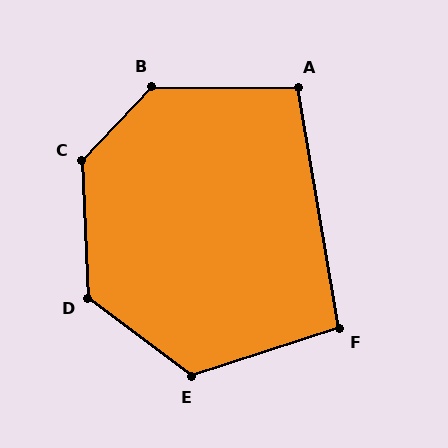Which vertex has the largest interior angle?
C, at approximately 135 degrees.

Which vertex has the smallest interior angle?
F, at approximately 98 degrees.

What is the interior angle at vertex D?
Approximately 129 degrees (obtuse).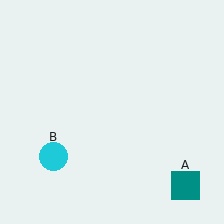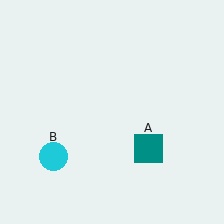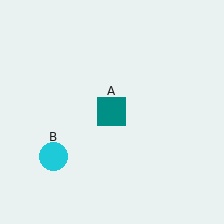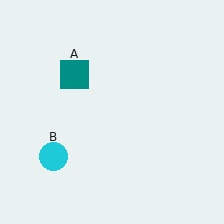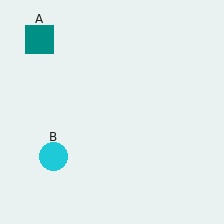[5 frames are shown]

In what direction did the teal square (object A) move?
The teal square (object A) moved up and to the left.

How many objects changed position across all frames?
1 object changed position: teal square (object A).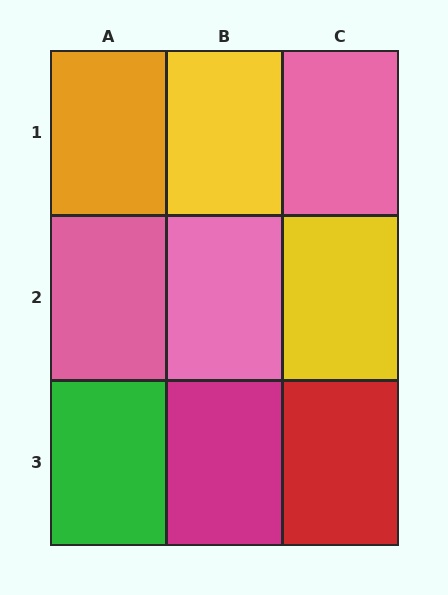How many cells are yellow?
2 cells are yellow.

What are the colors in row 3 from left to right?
Green, magenta, red.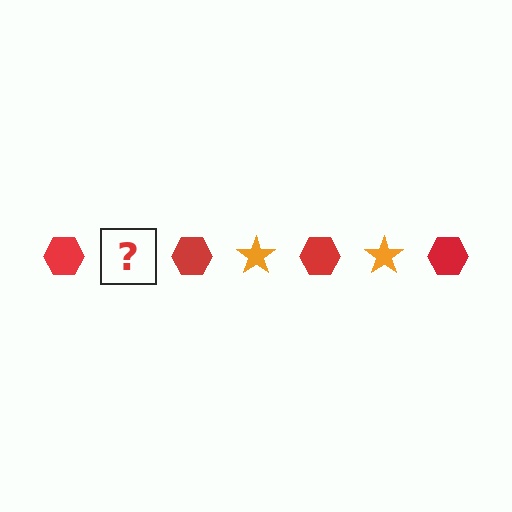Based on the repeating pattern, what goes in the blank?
The blank should be an orange star.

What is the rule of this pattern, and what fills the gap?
The rule is that the pattern alternates between red hexagon and orange star. The gap should be filled with an orange star.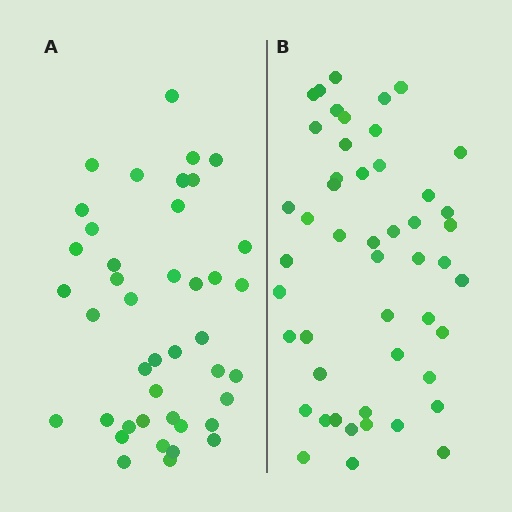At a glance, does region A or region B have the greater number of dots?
Region B (the right region) has more dots.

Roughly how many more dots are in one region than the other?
Region B has roughly 8 or so more dots than region A.